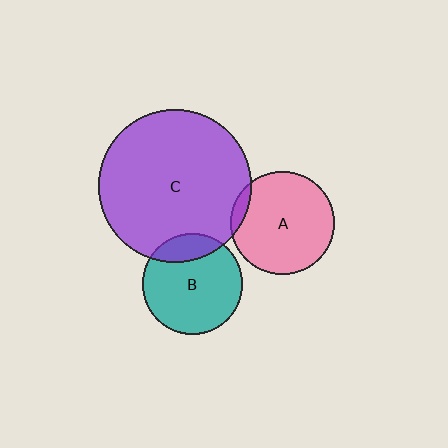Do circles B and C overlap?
Yes.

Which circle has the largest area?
Circle C (purple).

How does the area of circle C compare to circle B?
Approximately 2.3 times.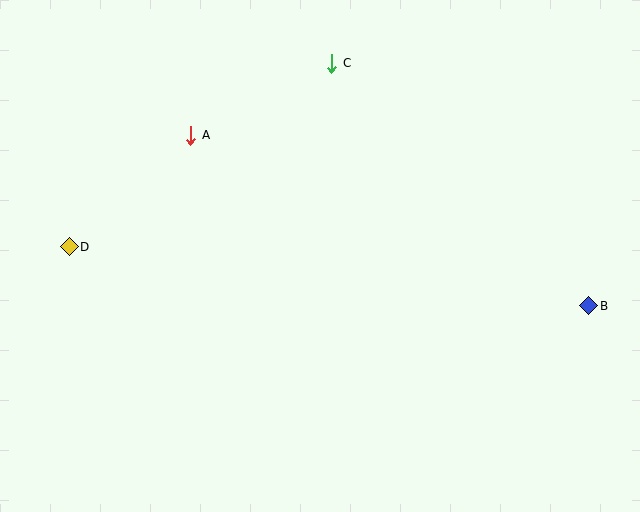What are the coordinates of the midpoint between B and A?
The midpoint between B and A is at (390, 220).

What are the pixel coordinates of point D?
Point D is at (69, 247).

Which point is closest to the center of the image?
Point A at (191, 135) is closest to the center.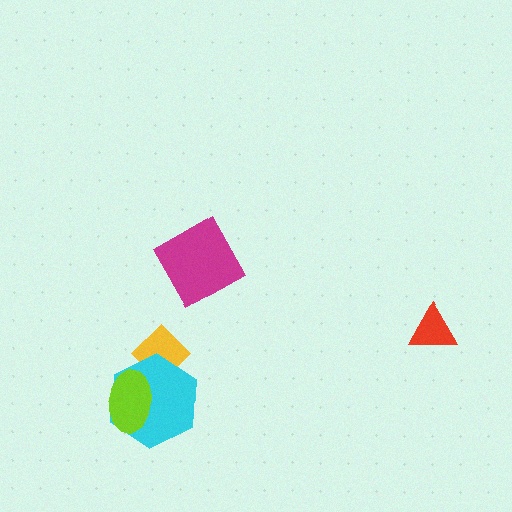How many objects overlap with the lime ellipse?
1 object overlaps with the lime ellipse.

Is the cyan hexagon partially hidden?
Yes, it is partially covered by another shape.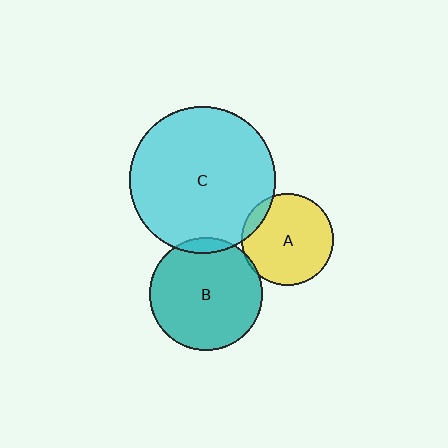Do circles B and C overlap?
Yes.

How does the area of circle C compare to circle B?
Approximately 1.7 times.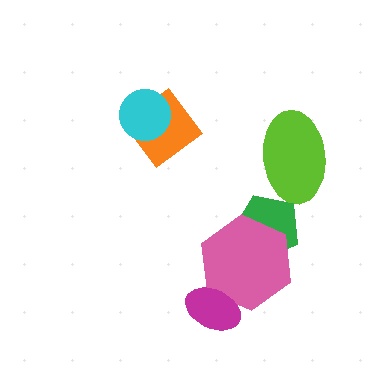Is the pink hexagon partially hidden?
Yes, it is partially covered by another shape.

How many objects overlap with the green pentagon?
1 object overlaps with the green pentagon.